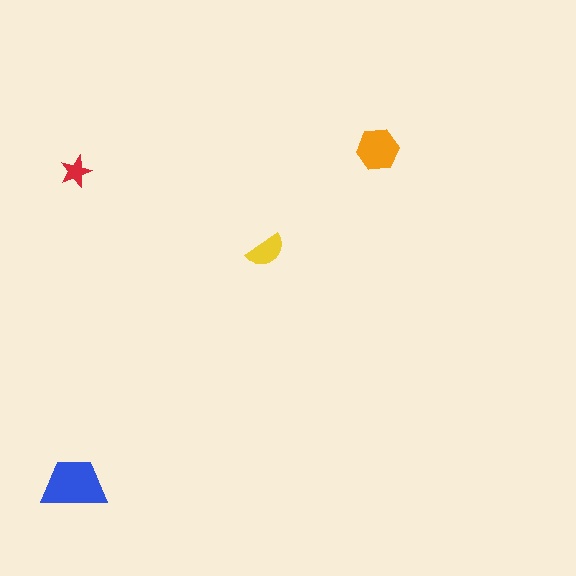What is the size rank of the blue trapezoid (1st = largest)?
1st.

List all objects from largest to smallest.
The blue trapezoid, the orange hexagon, the yellow semicircle, the red star.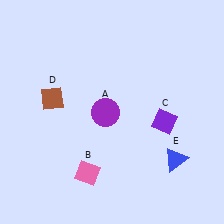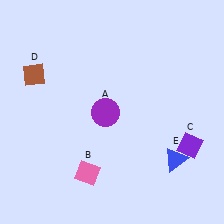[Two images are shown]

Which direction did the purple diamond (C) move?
The purple diamond (C) moved right.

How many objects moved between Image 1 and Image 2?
2 objects moved between the two images.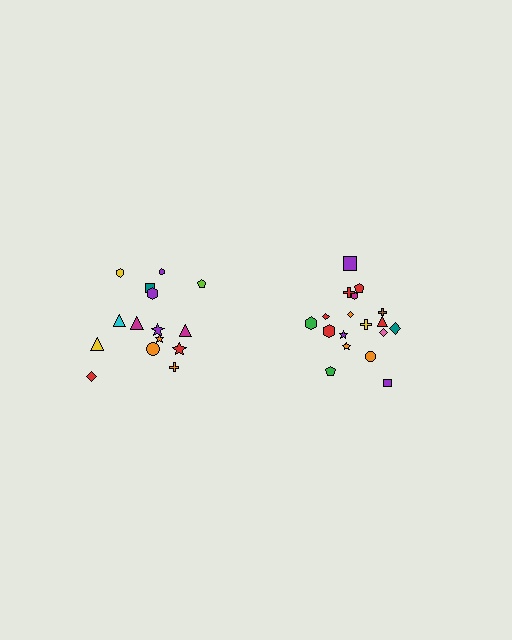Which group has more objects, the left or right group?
The right group.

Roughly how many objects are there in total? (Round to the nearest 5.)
Roughly 35 objects in total.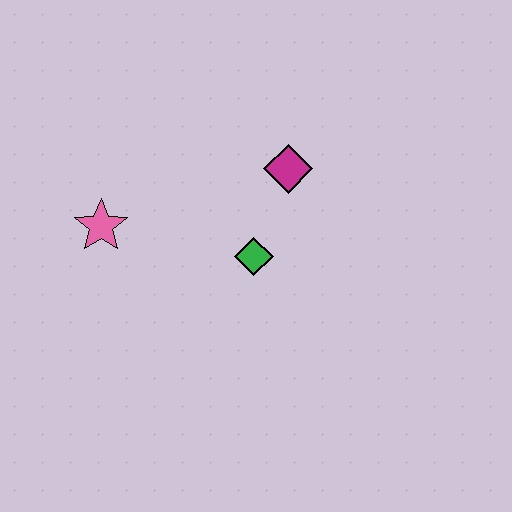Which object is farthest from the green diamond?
The pink star is farthest from the green diamond.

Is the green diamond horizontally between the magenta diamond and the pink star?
Yes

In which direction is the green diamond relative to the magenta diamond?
The green diamond is below the magenta diamond.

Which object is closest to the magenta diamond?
The green diamond is closest to the magenta diamond.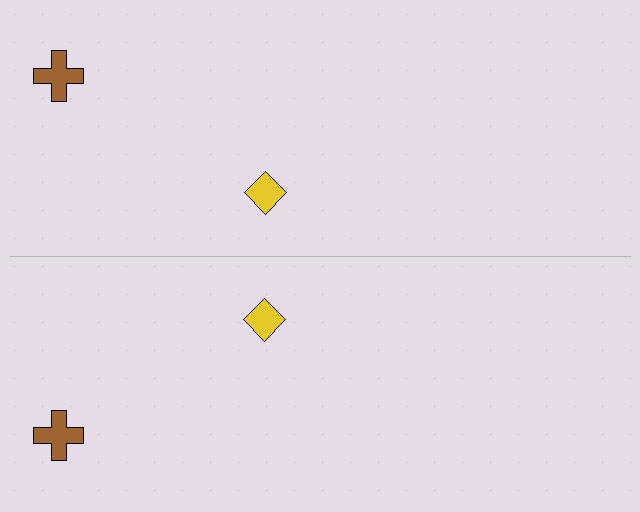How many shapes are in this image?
There are 4 shapes in this image.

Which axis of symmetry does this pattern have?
The pattern has a horizontal axis of symmetry running through the center of the image.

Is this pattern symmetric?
Yes, this pattern has bilateral (reflection) symmetry.